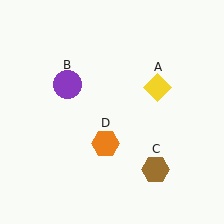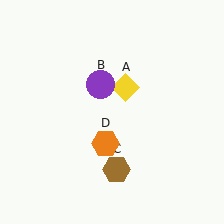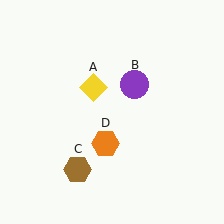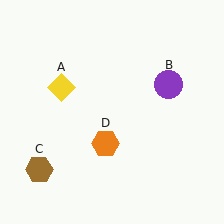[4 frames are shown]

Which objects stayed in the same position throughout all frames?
Orange hexagon (object D) remained stationary.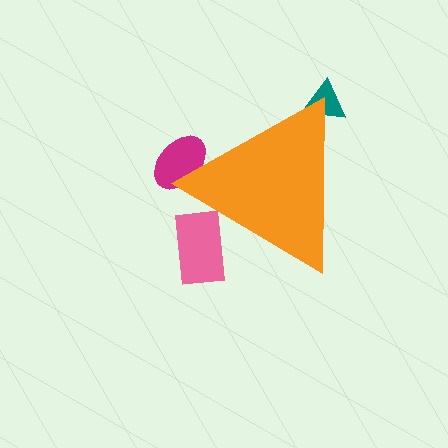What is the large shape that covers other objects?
An orange triangle.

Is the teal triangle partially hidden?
Yes, the teal triangle is partially hidden behind the orange triangle.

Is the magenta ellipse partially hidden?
Yes, the magenta ellipse is partially hidden behind the orange triangle.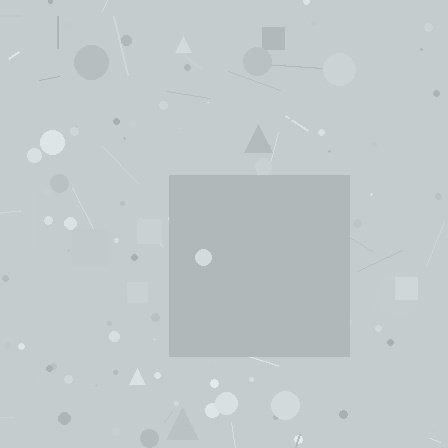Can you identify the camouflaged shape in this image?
The camouflaged shape is a square.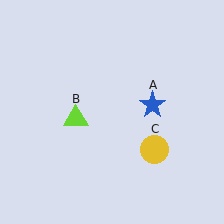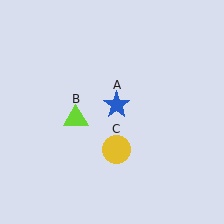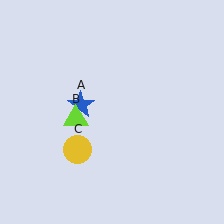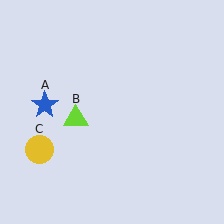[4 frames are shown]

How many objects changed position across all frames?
2 objects changed position: blue star (object A), yellow circle (object C).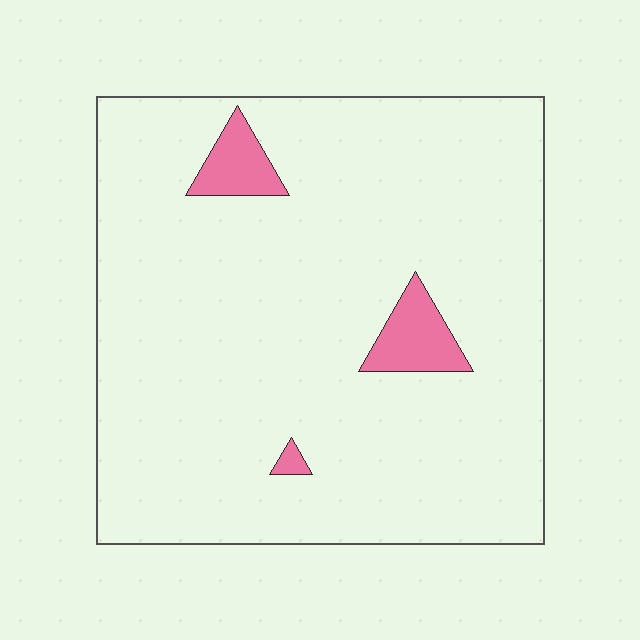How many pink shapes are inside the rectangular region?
3.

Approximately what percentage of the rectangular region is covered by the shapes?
Approximately 5%.